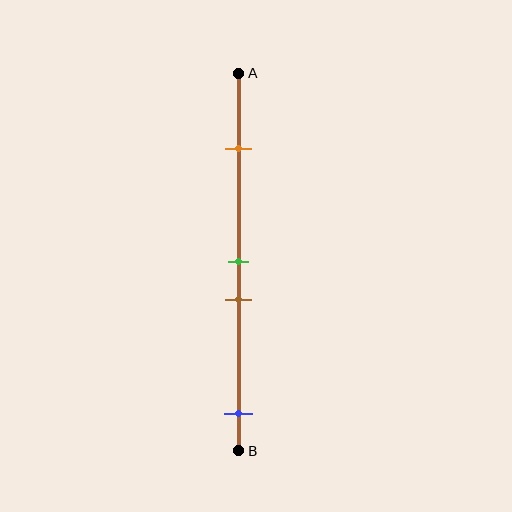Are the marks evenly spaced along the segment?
No, the marks are not evenly spaced.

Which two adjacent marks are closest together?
The green and brown marks are the closest adjacent pair.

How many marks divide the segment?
There are 4 marks dividing the segment.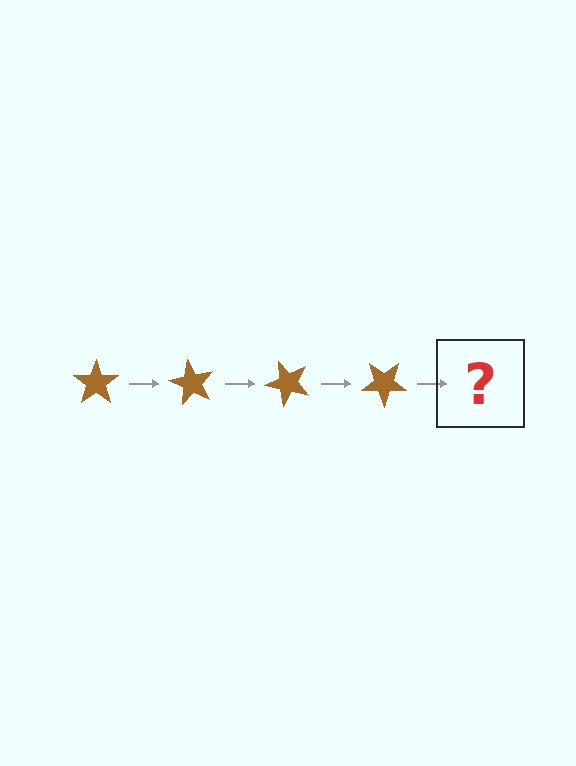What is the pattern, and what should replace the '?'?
The pattern is that the star rotates 60 degrees each step. The '?' should be a brown star rotated 240 degrees.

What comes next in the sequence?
The next element should be a brown star rotated 240 degrees.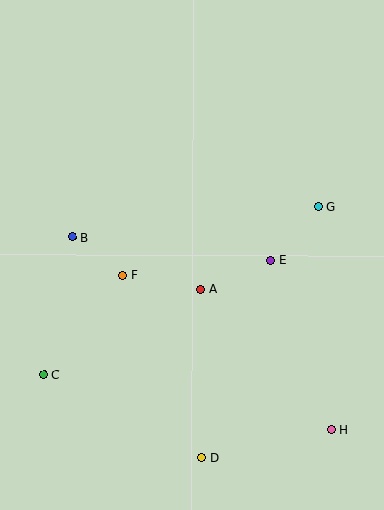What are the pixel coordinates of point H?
Point H is at (331, 429).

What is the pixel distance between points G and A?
The distance between G and A is 144 pixels.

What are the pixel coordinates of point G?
Point G is at (318, 206).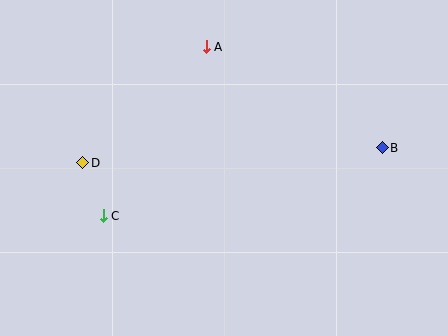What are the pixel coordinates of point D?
Point D is at (83, 163).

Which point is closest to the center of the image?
Point A at (206, 47) is closest to the center.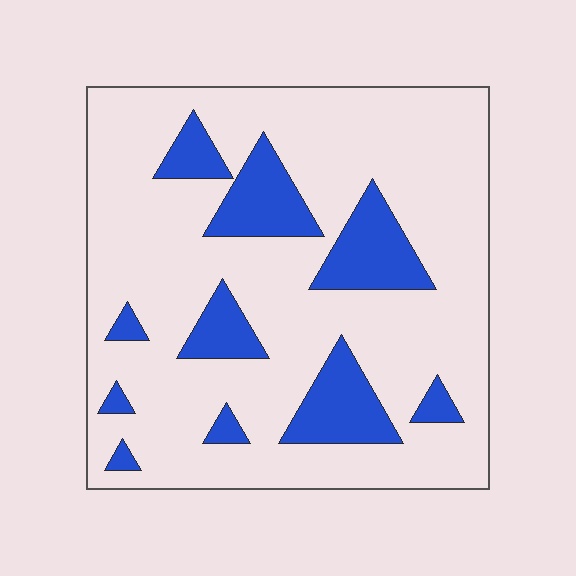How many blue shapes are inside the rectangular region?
10.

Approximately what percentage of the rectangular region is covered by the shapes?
Approximately 20%.